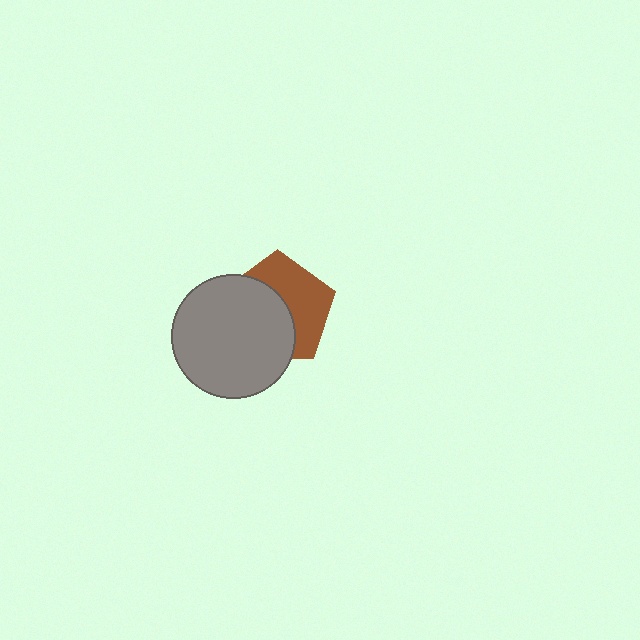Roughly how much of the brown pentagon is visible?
About half of it is visible (roughly 47%).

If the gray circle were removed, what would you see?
You would see the complete brown pentagon.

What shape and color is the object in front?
The object in front is a gray circle.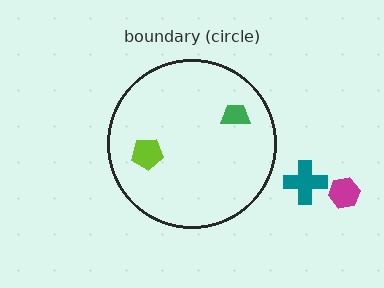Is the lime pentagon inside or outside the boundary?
Inside.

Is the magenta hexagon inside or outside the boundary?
Outside.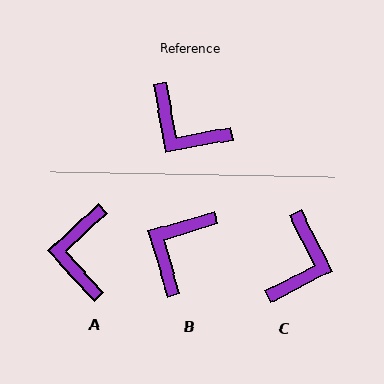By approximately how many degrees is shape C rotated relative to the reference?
Approximately 107 degrees counter-clockwise.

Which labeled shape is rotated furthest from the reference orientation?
C, about 107 degrees away.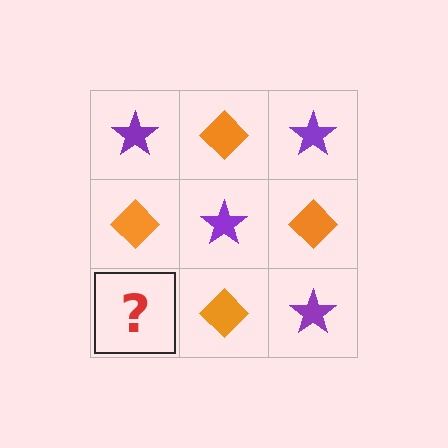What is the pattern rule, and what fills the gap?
The rule is that it alternates purple star and orange diamond in a checkerboard pattern. The gap should be filled with a purple star.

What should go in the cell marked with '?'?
The missing cell should contain a purple star.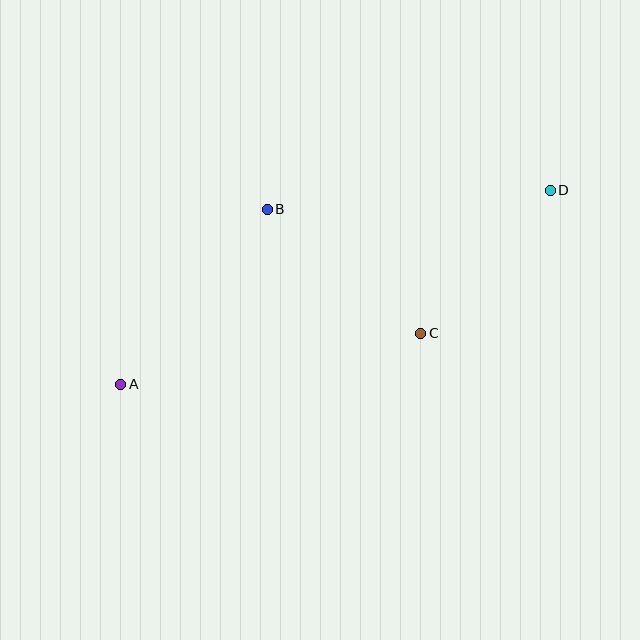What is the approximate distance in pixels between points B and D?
The distance between B and D is approximately 283 pixels.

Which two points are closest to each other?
Points C and D are closest to each other.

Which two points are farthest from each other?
Points A and D are farthest from each other.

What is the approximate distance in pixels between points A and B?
The distance between A and B is approximately 228 pixels.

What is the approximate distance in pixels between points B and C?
The distance between B and C is approximately 197 pixels.